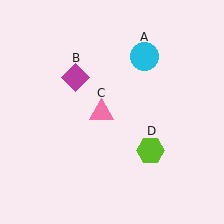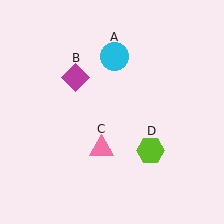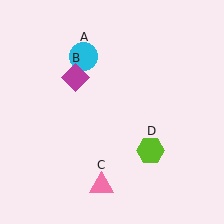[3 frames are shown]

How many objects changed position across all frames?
2 objects changed position: cyan circle (object A), pink triangle (object C).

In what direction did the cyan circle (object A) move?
The cyan circle (object A) moved left.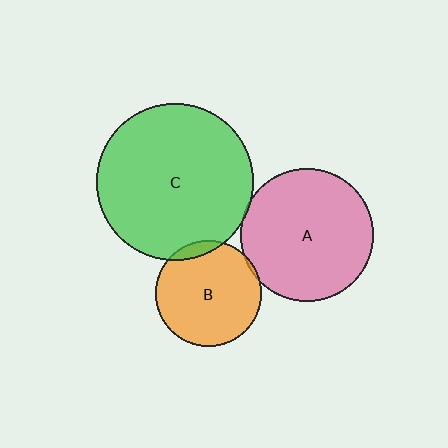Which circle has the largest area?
Circle C (green).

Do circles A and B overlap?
Yes.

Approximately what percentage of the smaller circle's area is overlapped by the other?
Approximately 5%.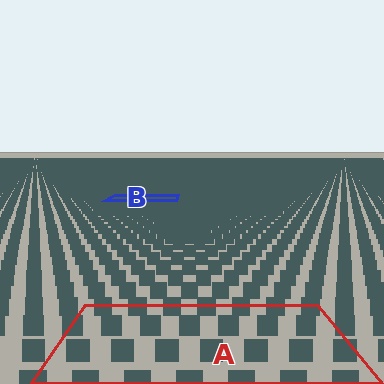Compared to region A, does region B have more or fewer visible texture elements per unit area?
Region B has more texture elements per unit area — they are packed more densely because it is farther away.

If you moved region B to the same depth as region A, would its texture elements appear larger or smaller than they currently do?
They would appear larger. At a closer depth, the same texture elements are projected at a bigger on-screen size.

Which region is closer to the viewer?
Region A is closer. The texture elements there are larger and more spread out.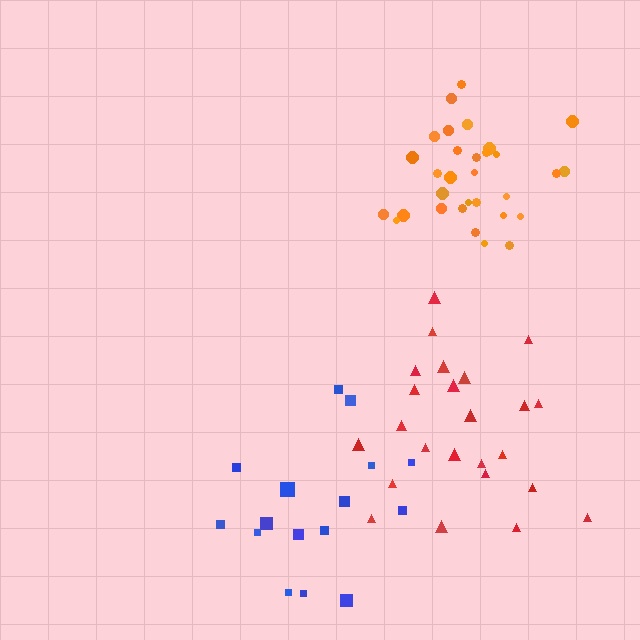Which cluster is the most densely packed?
Orange.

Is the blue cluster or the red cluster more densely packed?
Red.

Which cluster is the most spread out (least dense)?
Blue.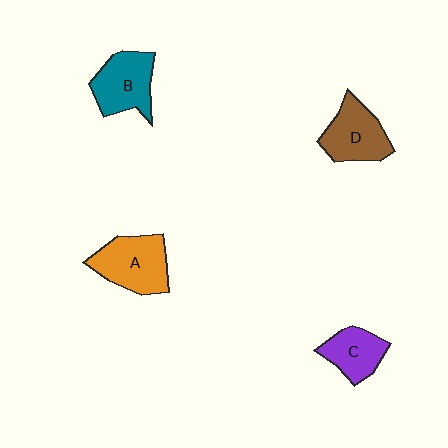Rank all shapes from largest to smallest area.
From largest to smallest: A (orange), B (teal), D (brown), C (purple).